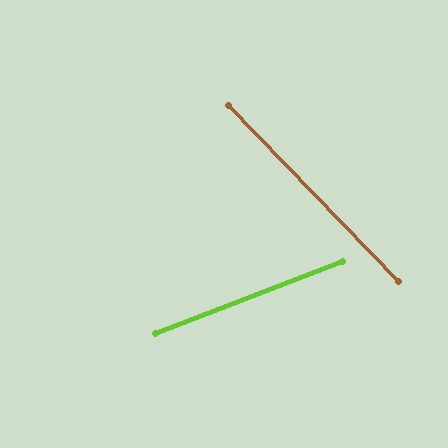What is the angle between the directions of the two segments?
Approximately 67 degrees.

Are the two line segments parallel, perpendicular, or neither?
Neither parallel nor perpendicular — they differ by about 67°.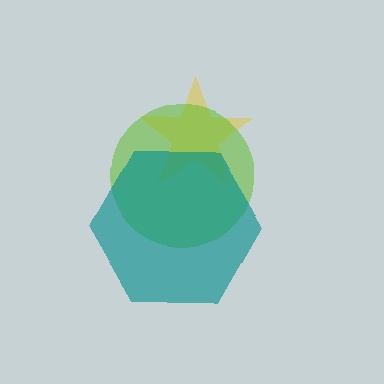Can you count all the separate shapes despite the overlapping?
Yes, there are 3 separate shapes.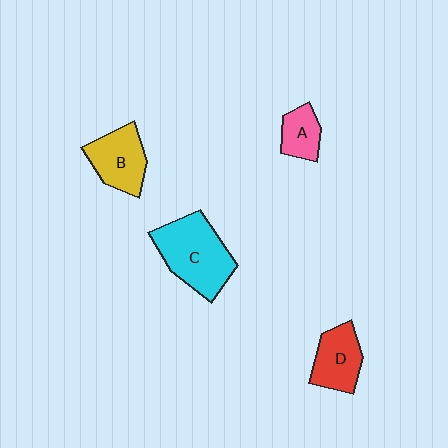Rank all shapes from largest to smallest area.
From largest to smallest: C (cyan), B (yellow), D (red), A (pink).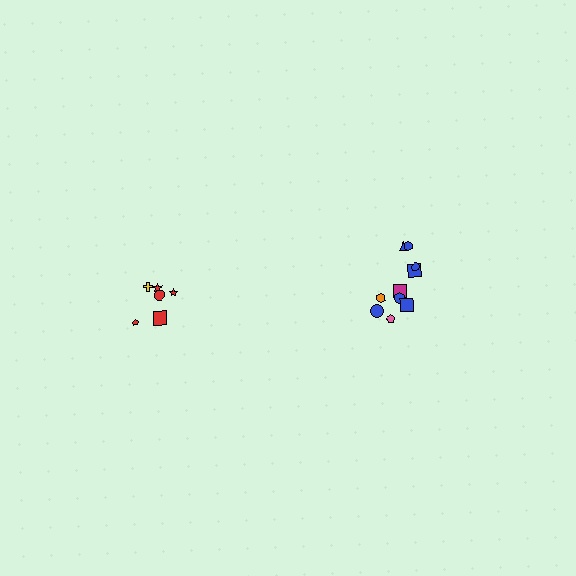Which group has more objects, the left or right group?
The right group.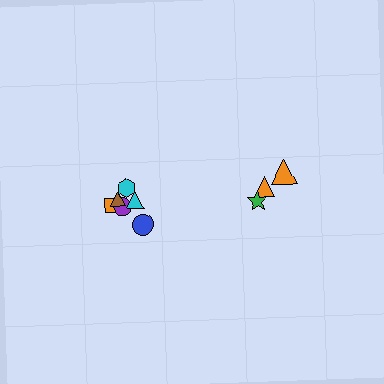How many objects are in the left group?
There are 6 objects.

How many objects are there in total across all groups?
There are 9 objects.